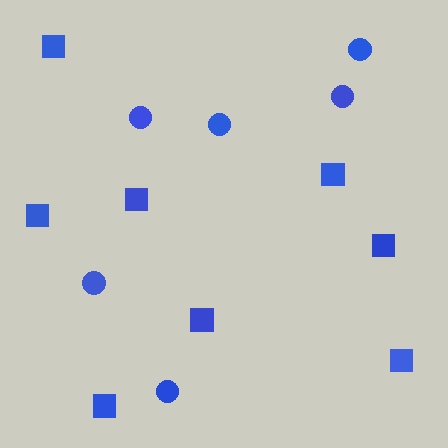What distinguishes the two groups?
There are 2 groups: one group of circles (6) and one group of squares (8).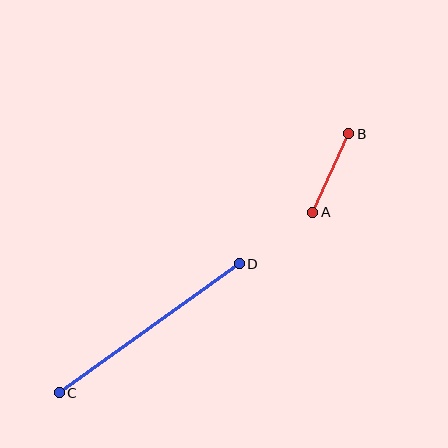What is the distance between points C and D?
The distance is approximately 221 pixels.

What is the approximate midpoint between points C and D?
The midpoint is at approximately (149, 328) pixels.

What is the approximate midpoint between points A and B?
The midpoint is at approximately (331, 173) pixels.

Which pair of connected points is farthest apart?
Points C and D are farthest apart.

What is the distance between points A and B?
The distance is approximately 86 pixels.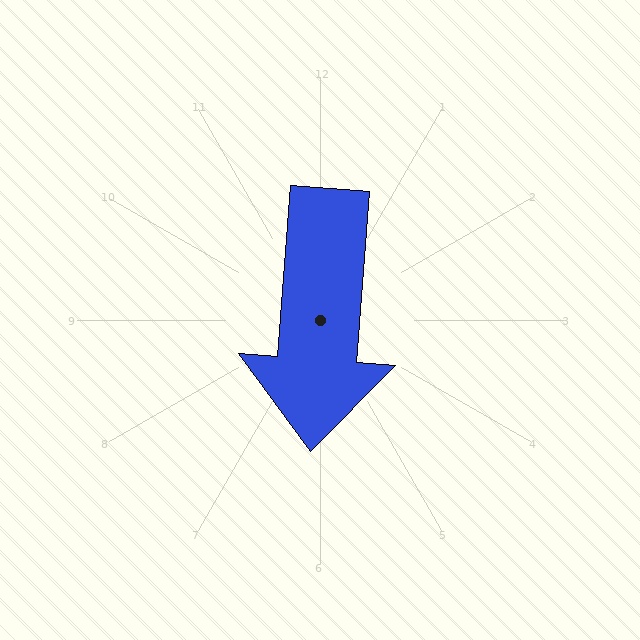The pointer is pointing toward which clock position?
Roughly 6 o'clock.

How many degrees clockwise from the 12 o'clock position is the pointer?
Approximately 184 degrees.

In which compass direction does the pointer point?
South.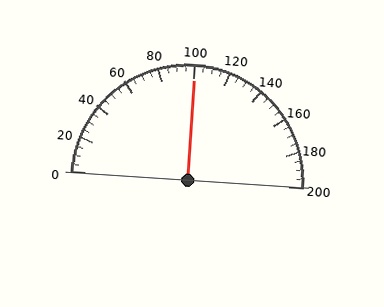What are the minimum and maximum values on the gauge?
The gauge ranges from 0 to 200.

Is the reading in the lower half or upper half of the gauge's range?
The reading is in the upper half of the range (0 to 200).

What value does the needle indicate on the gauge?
The needle indicates approximately 100.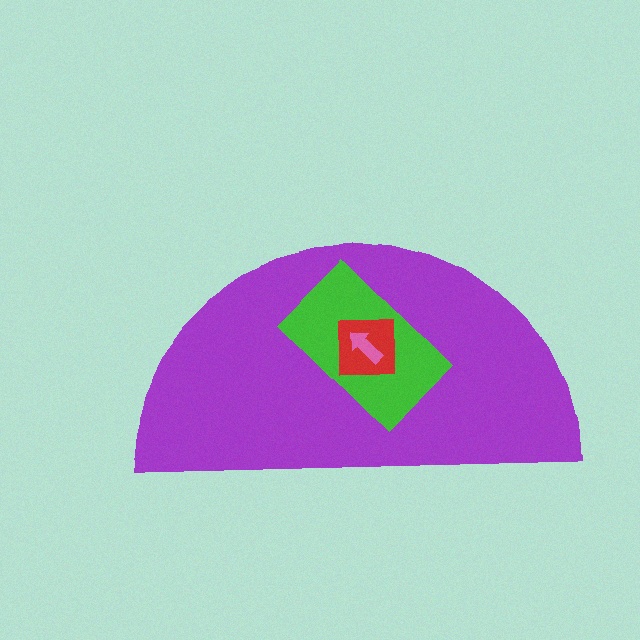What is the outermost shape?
The purple semicircle.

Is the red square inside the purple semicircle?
Yes.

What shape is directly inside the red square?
The pink arrow.